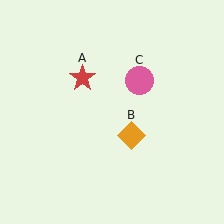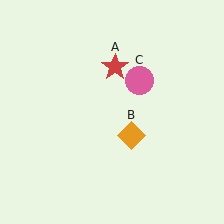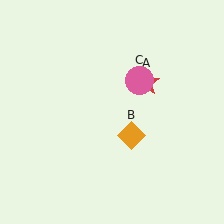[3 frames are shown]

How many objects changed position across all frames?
1 object changed position: red star (object A).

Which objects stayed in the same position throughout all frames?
Orange diamond (object B) and pink circle (object C) remained stationary.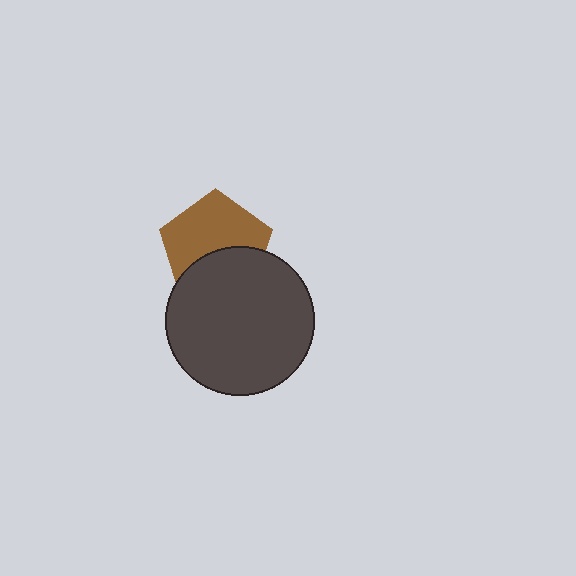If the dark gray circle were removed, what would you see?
You would see the complete brown pentagon.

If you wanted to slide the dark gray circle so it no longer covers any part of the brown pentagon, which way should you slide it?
Slide it down — that is the most direct way to separate the two shapes.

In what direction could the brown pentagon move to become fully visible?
The brown pentagon could move up. That would shift it out from behind the dark gray circle entirely.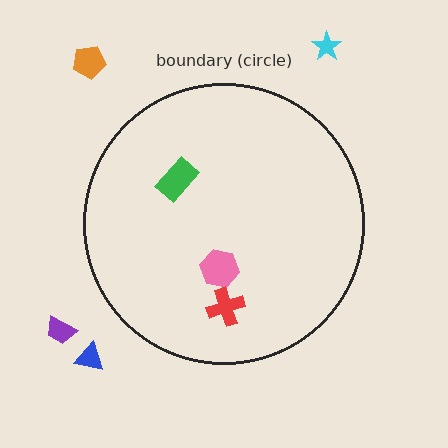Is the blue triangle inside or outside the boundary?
Outside.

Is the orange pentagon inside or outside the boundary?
Outside.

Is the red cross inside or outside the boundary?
Inside.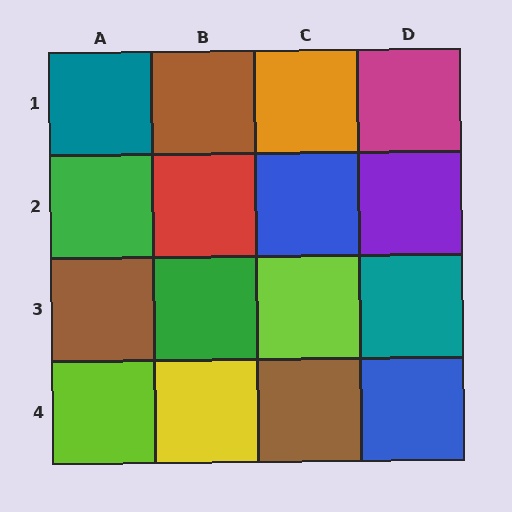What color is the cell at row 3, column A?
Brown.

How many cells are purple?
1 cell is purple.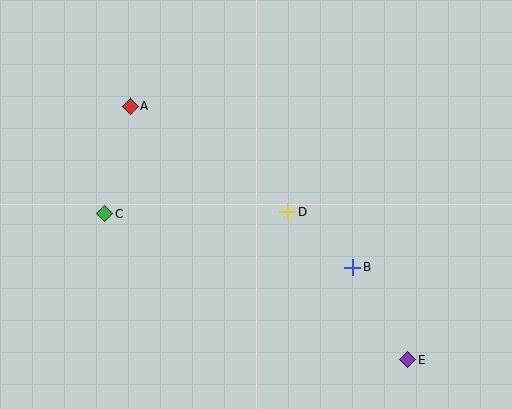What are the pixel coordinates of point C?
Point C is at (105, 214).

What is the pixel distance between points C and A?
The distance between C and A is 111 pixels.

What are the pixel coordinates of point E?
Point E is at (408, 360).